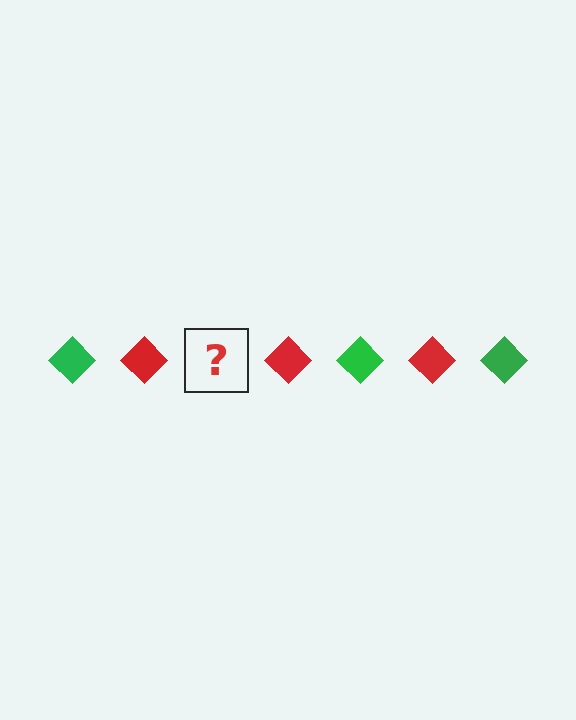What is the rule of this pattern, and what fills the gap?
The rule is that the pattern cycles through green, red diamonds. The gap should be filled with a green diamond.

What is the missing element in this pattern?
The missing element is a green diamond.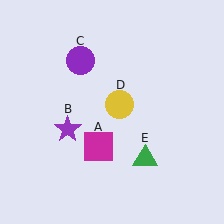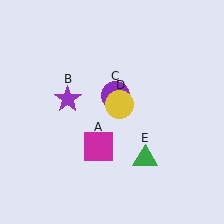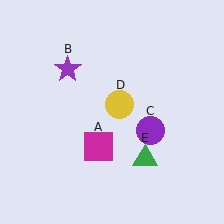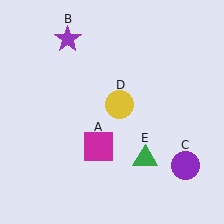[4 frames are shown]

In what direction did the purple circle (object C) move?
The purple circle (object C) moved down and to the right.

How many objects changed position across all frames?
2 objects changed position: purple star (object B), purple circle (object C).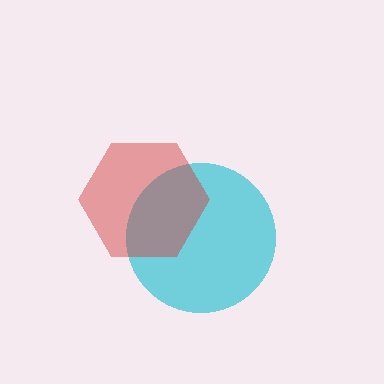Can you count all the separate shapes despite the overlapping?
Yes, there are 2 separate shapes.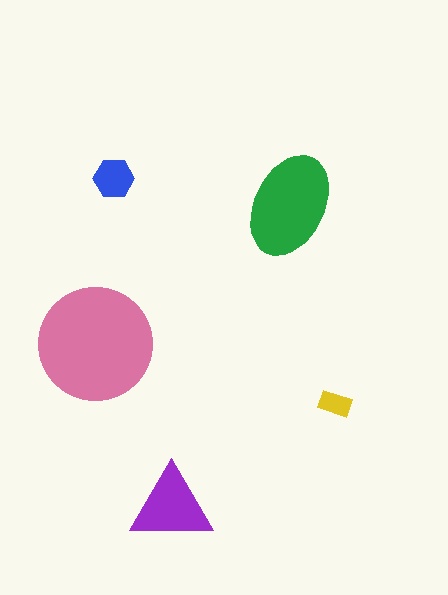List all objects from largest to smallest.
The pink circle, the green ellipse, the purple triangle, the blue hexagon, the yellow rectangle.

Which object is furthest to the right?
The yellow rectangle is rightmost.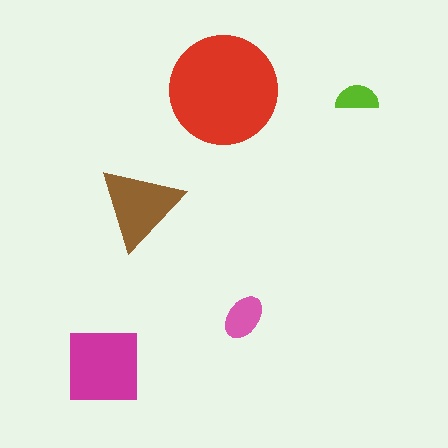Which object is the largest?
The red circle.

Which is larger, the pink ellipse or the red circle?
The red circle.